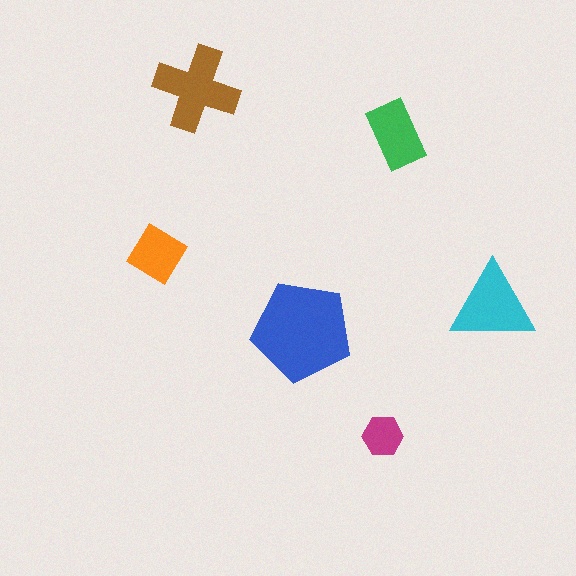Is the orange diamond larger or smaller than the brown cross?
Smaller.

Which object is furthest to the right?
The cyan triangle is rightmost.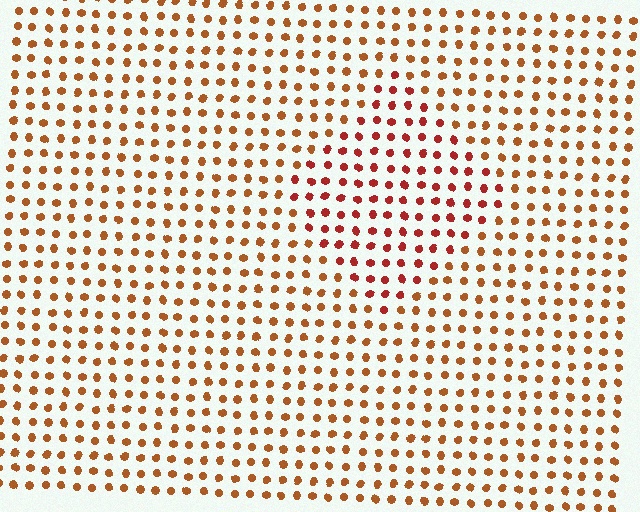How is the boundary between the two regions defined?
The boundary is defined purely by a slight shift in hue (about 25 degrees). Spacing, size, and orientation are identical on both sides.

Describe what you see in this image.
The image is filled with small brown elements in a uniform arrangement. A diamond-shaped region is visible where the elements are tinted to a slightly different hue, forming a subtle color boundary.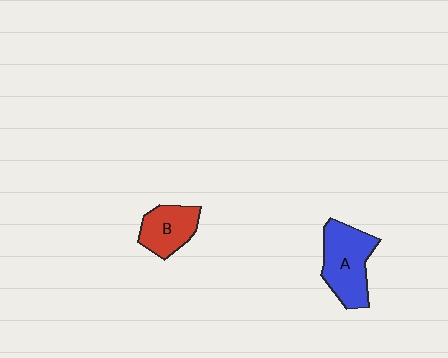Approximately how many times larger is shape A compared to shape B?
Approximately 1.4 times.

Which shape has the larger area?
Shape A (blue).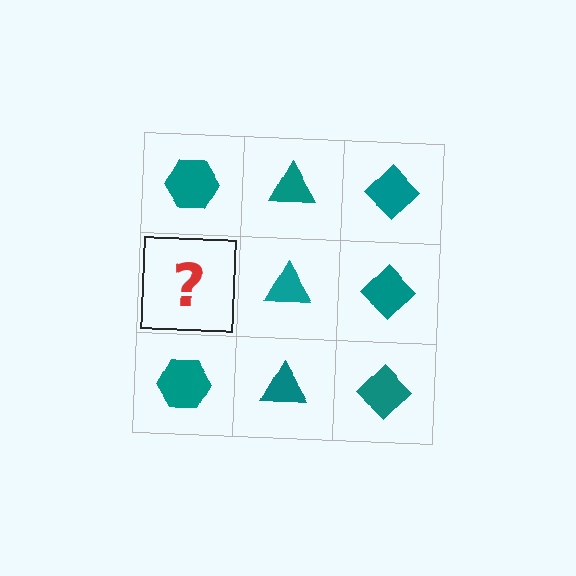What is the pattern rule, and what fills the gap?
The rule is that each column has a consistent shape. The gap should be filled with a teal hexagon.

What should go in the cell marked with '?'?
The missing cell should contain a teal hexagon.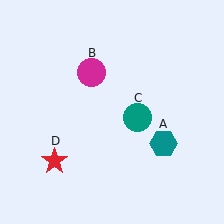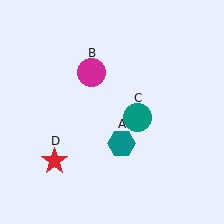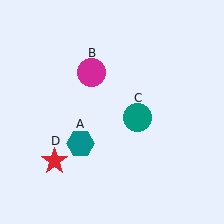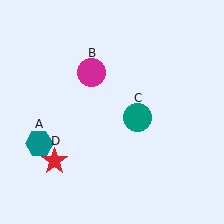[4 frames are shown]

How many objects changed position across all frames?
1 object changed position: teal hexagon (object A).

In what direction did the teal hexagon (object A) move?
The teal hexagon (object A) moved left.